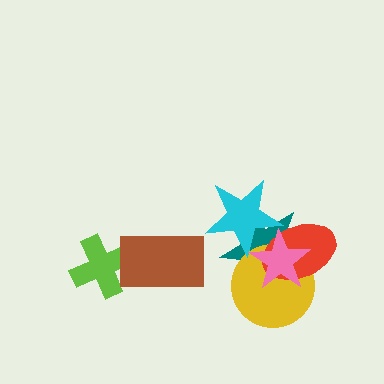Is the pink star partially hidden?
No, no other shape covers it.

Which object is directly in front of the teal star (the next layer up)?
The yellow circle is directly in front of the teal star.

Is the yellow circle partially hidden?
Yes, it is partially covered by another shape.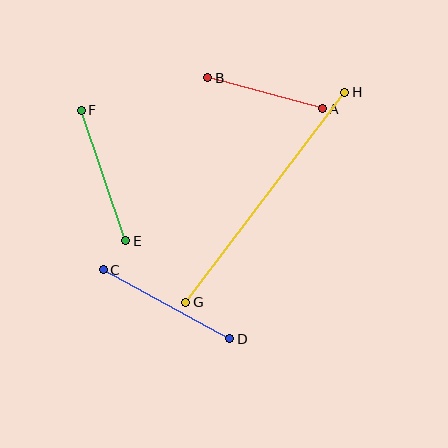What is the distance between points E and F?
The distance is approximately 138 pixels.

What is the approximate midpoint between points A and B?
The midpoint is at approximately (265, 93) pixels.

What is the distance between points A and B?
The distance is approximately 119 pixels.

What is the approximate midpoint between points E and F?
The midpoint is at approximately (103, 176) pixels.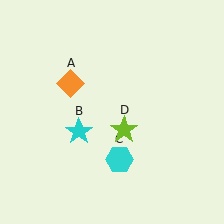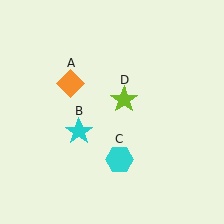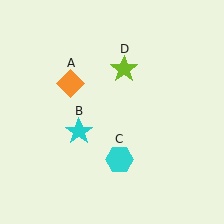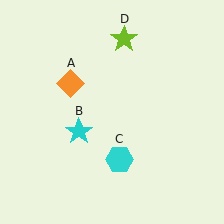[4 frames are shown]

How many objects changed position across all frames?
1 object changed position: lime star (object D).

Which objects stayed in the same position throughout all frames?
Orange diamond (object A) and cyan star (object B) and cyan hexagon (object C) remained stationary.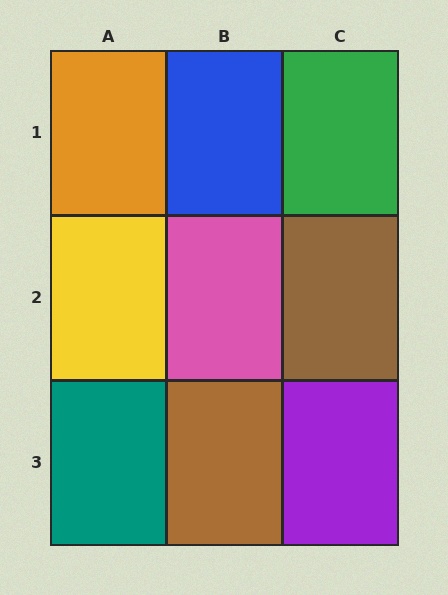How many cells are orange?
1 cell is orange.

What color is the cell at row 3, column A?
Teal.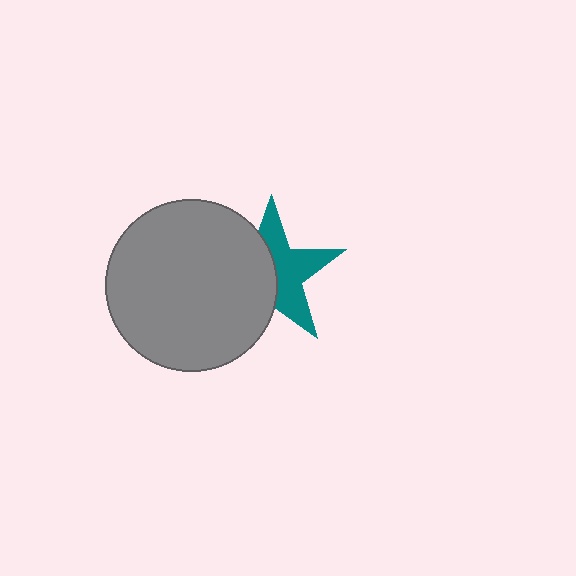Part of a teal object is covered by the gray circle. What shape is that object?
It is a star.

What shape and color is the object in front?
The object in front is a gray circle.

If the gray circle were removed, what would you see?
You would see the complete teal star.